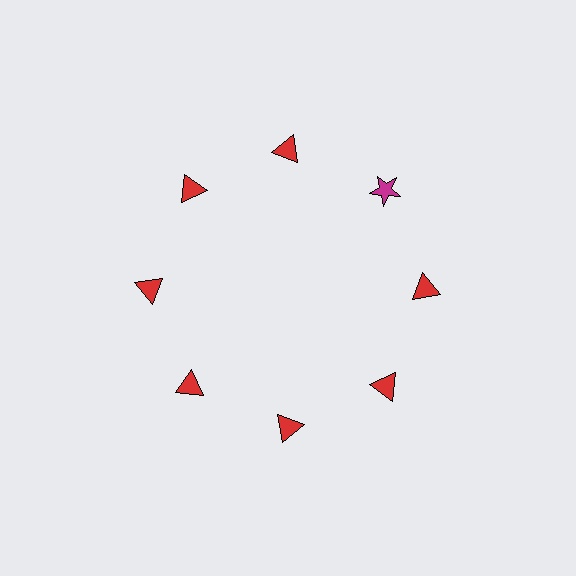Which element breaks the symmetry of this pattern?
The magenta star at roughly the 2 o'clock position breaks the symmetry. All other shapes are red triangles.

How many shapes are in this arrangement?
There are 8 shapes arranged in a ring pattern.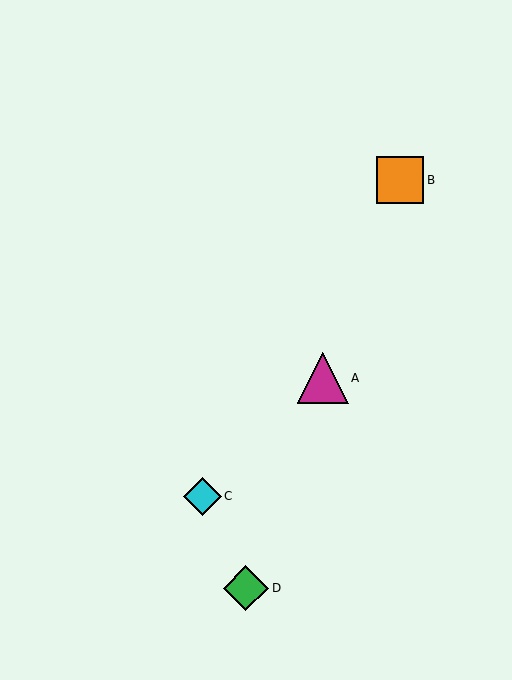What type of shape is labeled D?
Shape D is a green diamond.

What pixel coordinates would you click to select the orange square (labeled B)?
Click at (400, 180) to select the orange square B.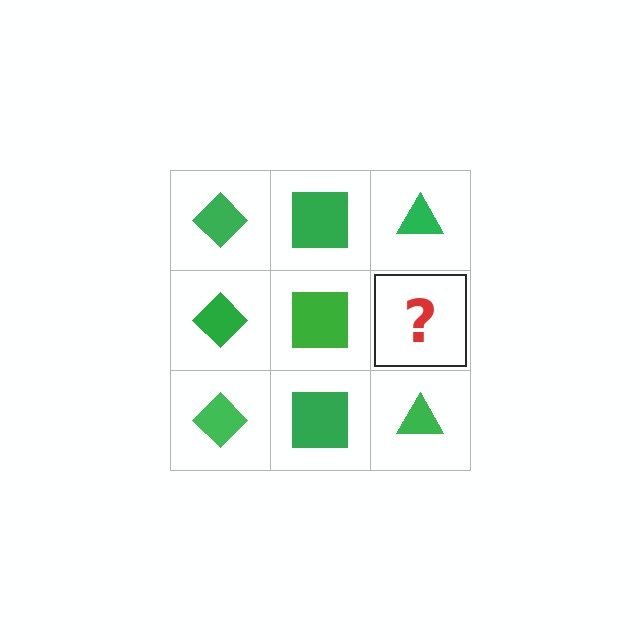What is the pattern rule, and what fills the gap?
The rule is that each column has a consistent shape. The gap should be filled with a green triangle.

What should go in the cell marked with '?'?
The missing cell should contain a green triangle.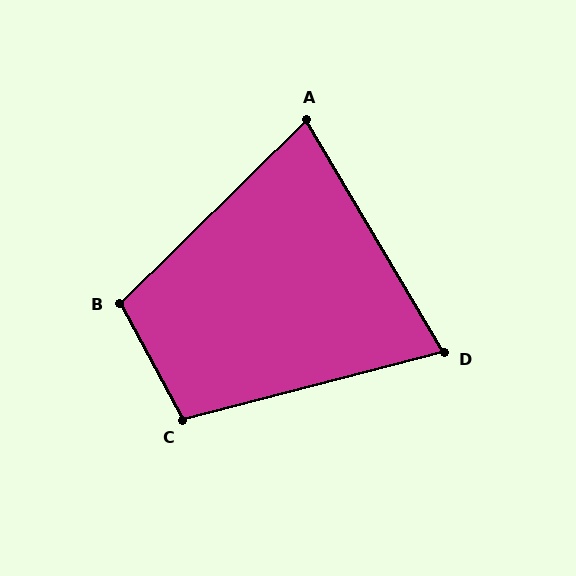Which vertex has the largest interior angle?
B, at approximately 106 degrees.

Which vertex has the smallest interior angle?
D, at approximately 74 degrees.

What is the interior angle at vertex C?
Approximately 104 degrees (obtuse).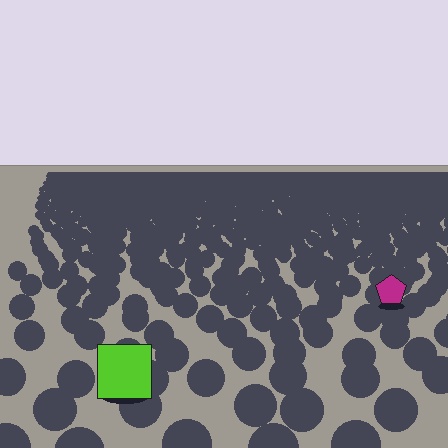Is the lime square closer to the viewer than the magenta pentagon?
Yes. The lime square is closer — you can tell from the texture gradient: the ground texture is coarser near it.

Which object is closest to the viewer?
The lime square is closest. The texture marks near it are larger and more spread out.